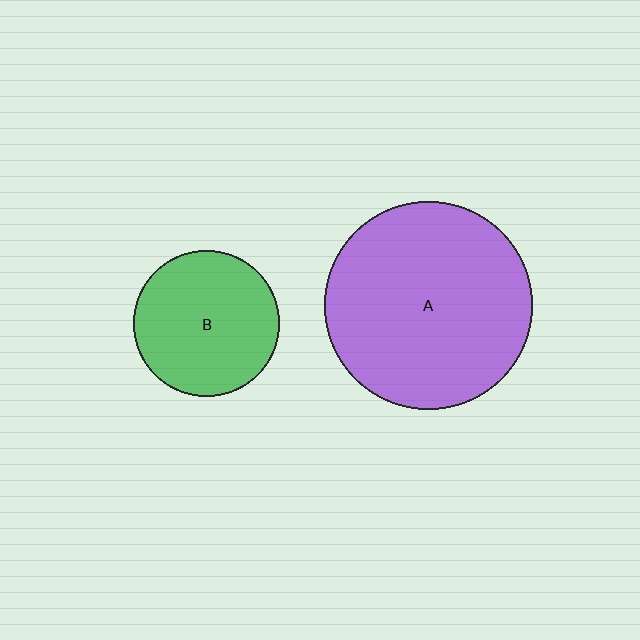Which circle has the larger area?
Circle A (purple).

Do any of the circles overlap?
No, none of the circles overlap.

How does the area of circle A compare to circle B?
Approximately 2.0 times.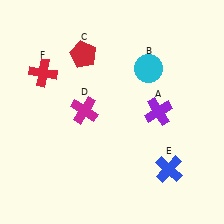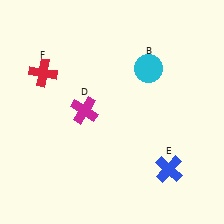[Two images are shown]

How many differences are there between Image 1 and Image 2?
There are 2 differences between the two images.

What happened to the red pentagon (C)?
The red pentagon (C) was removed in Image 2. It was in the top-left area of Image 1.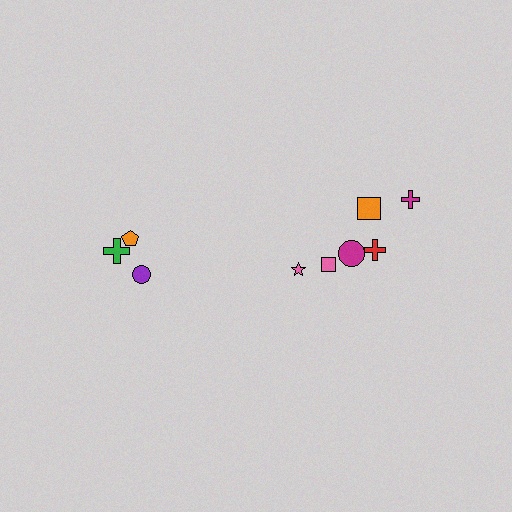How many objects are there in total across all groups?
There are 9 objects.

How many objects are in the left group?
There are 3 objects.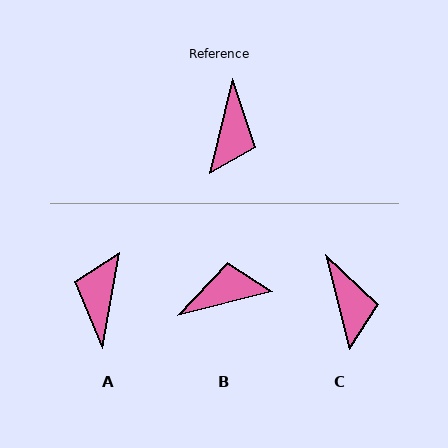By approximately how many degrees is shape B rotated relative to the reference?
Approximately 118 degrees counter-clockwise.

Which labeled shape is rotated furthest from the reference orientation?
A, about 176 degrees away.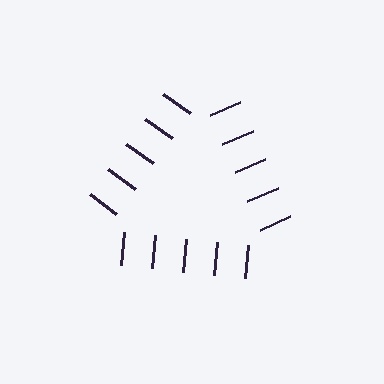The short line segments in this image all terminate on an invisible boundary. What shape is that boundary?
An illusory triangle — the line segments terminate on its edges but no continuous stroke is drawn.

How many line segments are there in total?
15 — 5 along each of the 3 edges.